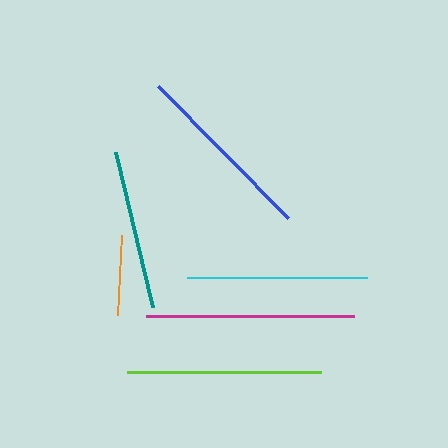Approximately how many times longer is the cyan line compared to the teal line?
The cyan line is approximately 1.1 times the length of the teal line.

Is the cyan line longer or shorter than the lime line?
The lime line is longer than the cyan line.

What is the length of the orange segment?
The orange segment is approximately 81 pixels long.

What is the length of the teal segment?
The teal segment is approximately 160 pixels long.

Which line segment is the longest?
The magenta line is the longest at approximately 209 pixels.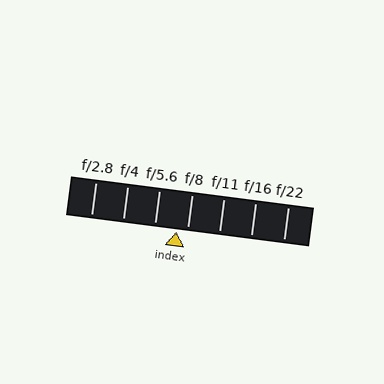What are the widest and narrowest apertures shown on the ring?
The widest aperture shown is f/2.8 and the narrowest is f/22.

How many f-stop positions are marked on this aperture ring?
There are 7 f-stop positions marked.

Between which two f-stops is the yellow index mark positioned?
The index mark is between f/5.6 and f/8.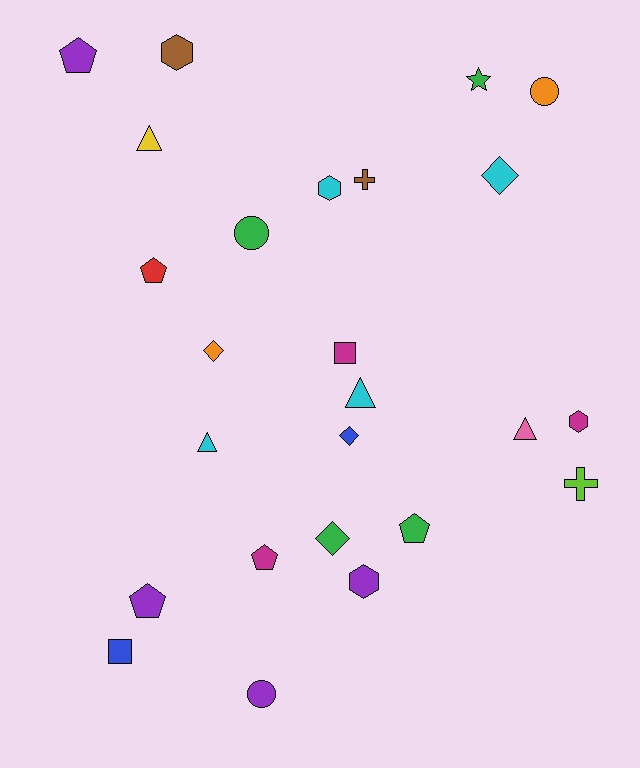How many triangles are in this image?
There are 4 triangles.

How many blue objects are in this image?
There are 2 blue objects.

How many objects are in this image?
There are 25 objects.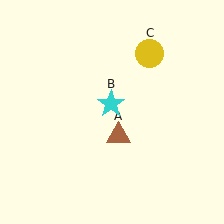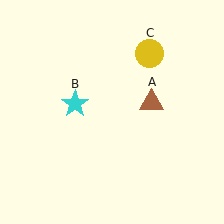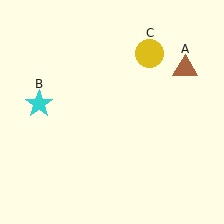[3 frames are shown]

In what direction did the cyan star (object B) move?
The cyan star (object B) moved left.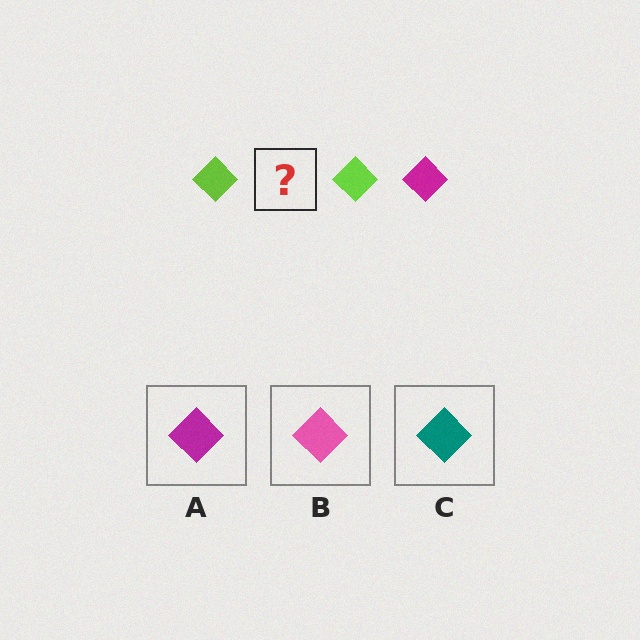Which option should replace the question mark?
Option A.